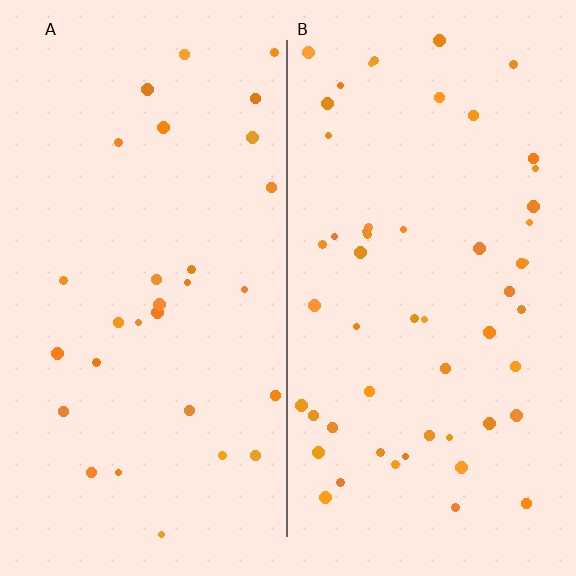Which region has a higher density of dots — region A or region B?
B (the right).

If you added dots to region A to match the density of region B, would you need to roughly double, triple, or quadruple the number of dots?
Approximately double.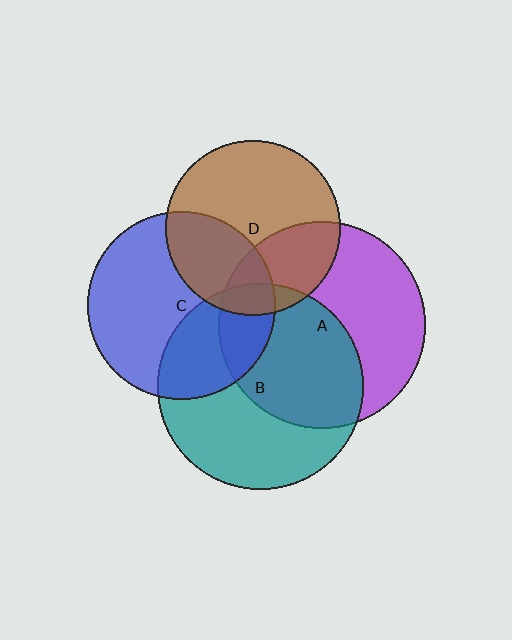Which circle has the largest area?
Circle A (purple).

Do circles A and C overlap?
Yes.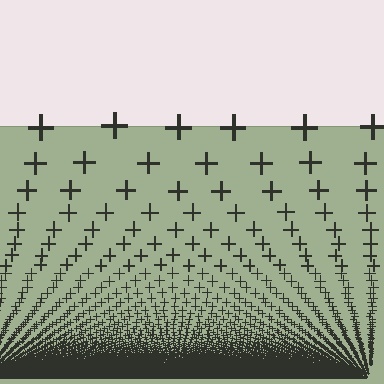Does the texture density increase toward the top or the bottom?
Density increases toward the bottom.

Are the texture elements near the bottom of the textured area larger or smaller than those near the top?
Smaller. The gradient is inverted — elements near the bottom are smaller and denser.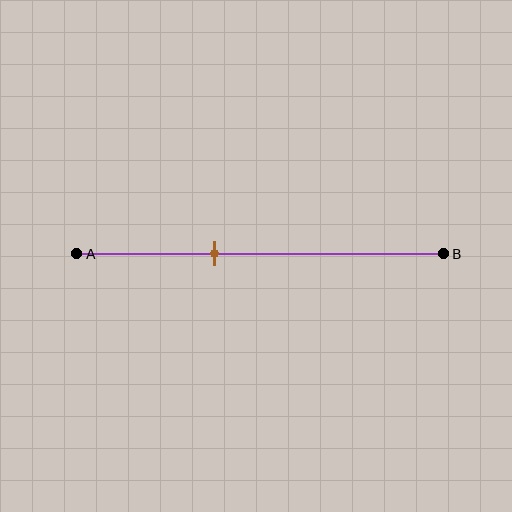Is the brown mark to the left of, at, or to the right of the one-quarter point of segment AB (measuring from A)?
The brown mark is to the right of the one-quarter point of segment AB.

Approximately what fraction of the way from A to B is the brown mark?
The brown mark is approximately 35% of the way from A to B.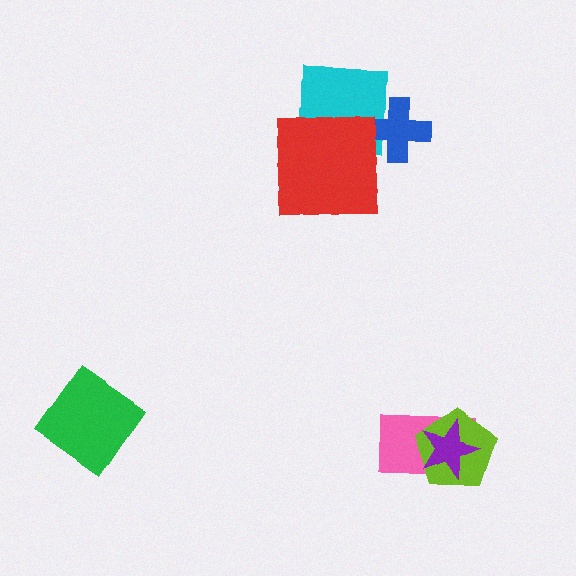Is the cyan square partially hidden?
Yes, it is partially covered by another shape.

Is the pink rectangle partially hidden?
Yes, it is partially covered by another shape.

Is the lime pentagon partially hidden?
Yes, it is partially covered by another shape.